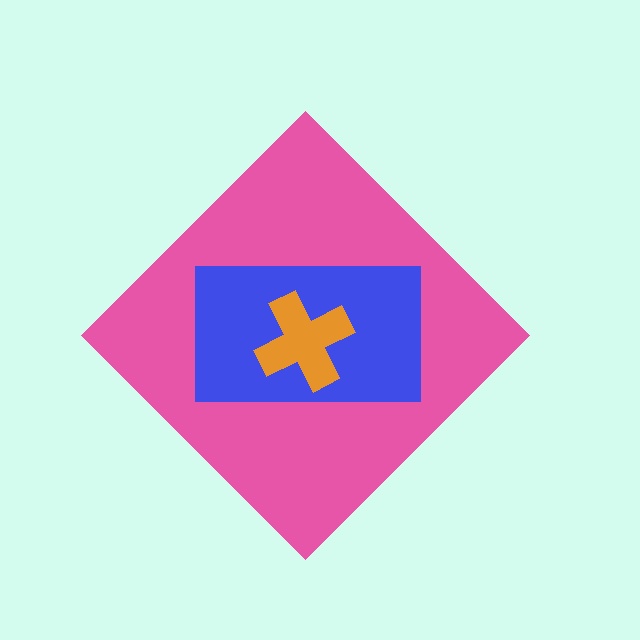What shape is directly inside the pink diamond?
The blue rectangle.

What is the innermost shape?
The orange cross.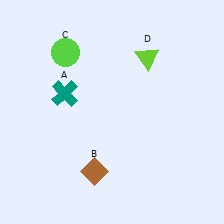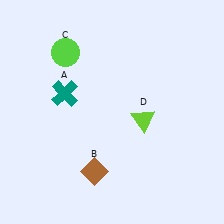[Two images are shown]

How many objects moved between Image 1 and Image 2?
1 object moved between the two images.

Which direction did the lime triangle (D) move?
The lime triangle (D) moved down.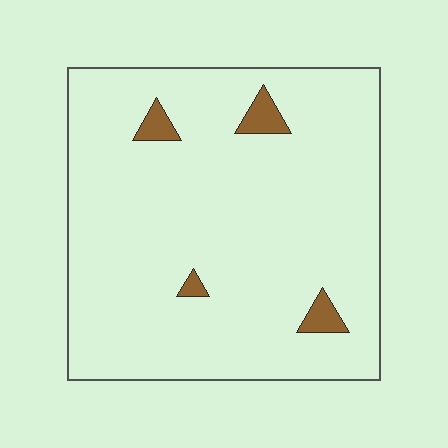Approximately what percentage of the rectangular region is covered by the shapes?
Approximately 5%.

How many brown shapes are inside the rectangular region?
4.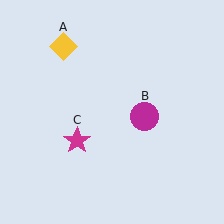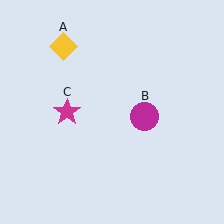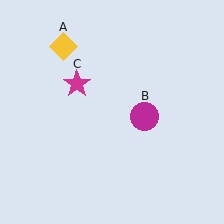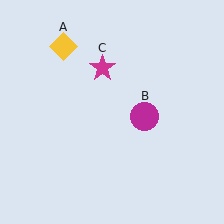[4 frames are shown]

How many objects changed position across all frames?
1 object changed position: magenta star (object C).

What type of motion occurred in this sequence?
The magenta star (object C) rotated clockwise around the center of the scene.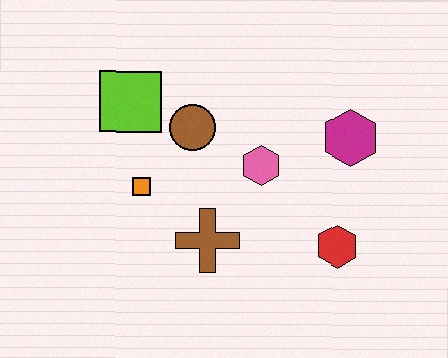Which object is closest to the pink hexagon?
The brown circle is closest to the pink hexagon.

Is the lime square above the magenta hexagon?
Yes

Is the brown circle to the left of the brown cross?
Yes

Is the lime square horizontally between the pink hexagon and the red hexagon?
No